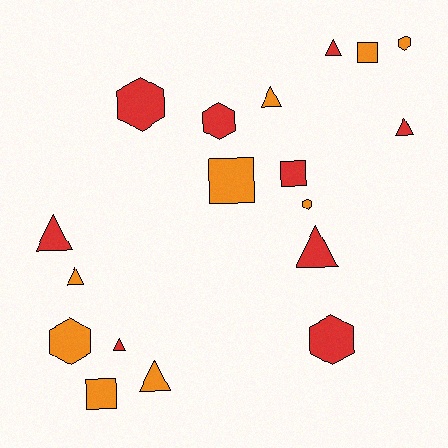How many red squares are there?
There is 1 red square.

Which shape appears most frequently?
Triangle, with 8 objects.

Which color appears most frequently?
Orange, with 9 objects.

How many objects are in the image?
There are 18 objects.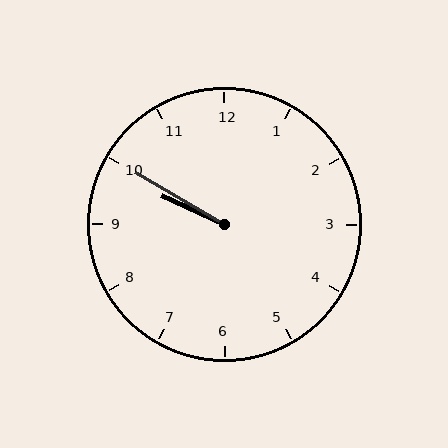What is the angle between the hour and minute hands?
Approximately 5 degrees.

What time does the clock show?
9:50.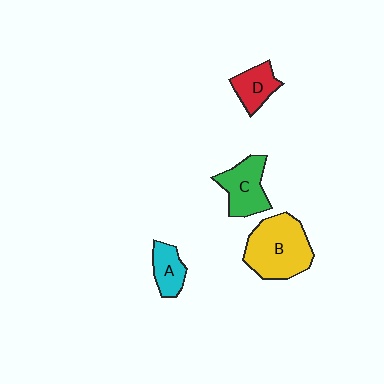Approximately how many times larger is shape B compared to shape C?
Approximately 1.6 times.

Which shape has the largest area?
Shape B (yellow).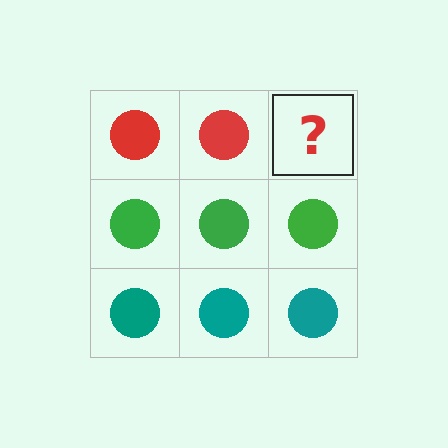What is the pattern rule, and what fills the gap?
The rule is that each row has a consistent color. The gap should be filled with a red circle.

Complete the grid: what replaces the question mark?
The question mark should be replaced with a red circle.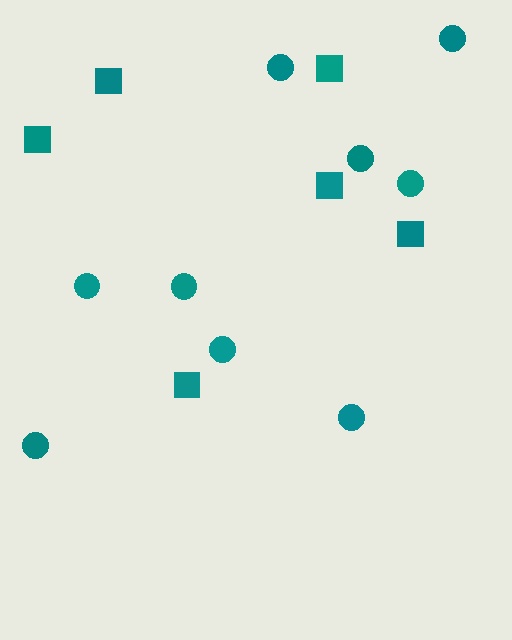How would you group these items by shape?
There are 2 groups: one group of circles (9) and one group of squares (6).